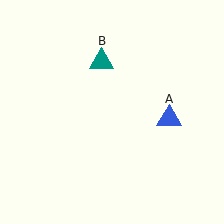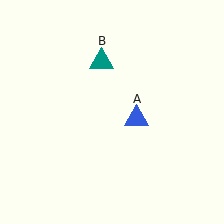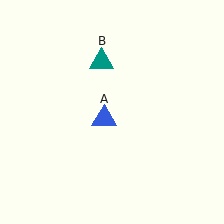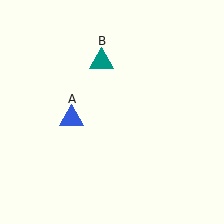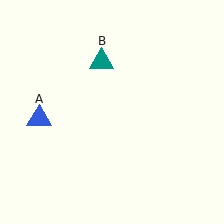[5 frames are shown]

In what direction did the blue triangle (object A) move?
The blue triangle (object A) moved left.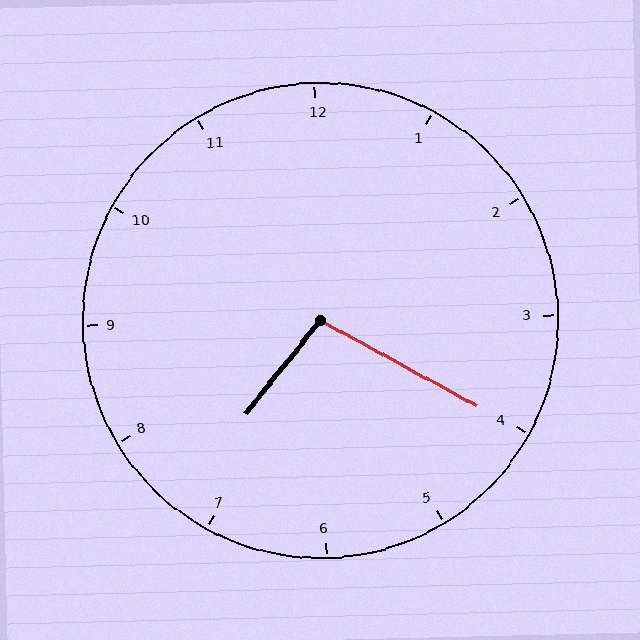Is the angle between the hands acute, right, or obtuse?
It is obtuse.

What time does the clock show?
7:20.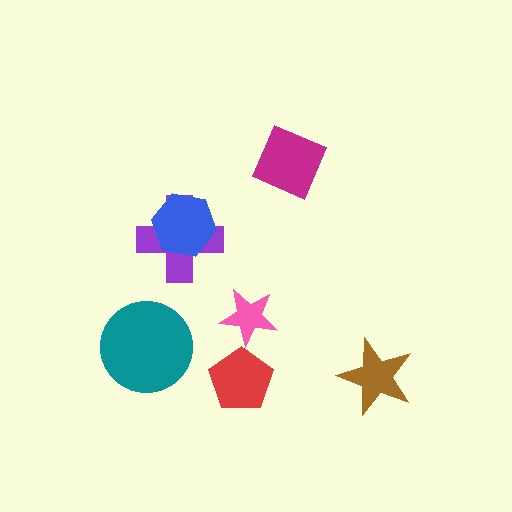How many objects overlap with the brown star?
0 objects overlap with the brown star.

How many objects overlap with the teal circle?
0 objects overlap with the teal circle.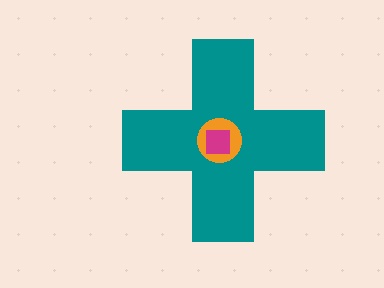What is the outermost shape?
The teal cross.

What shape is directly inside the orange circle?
The magenta square.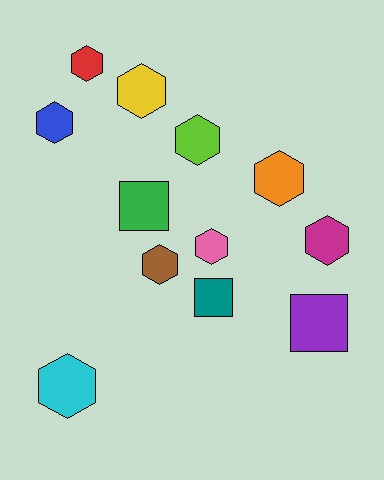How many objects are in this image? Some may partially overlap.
There are 12 objects.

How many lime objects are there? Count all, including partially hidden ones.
There is 1 lime object.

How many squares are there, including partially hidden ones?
There are 3 squares.